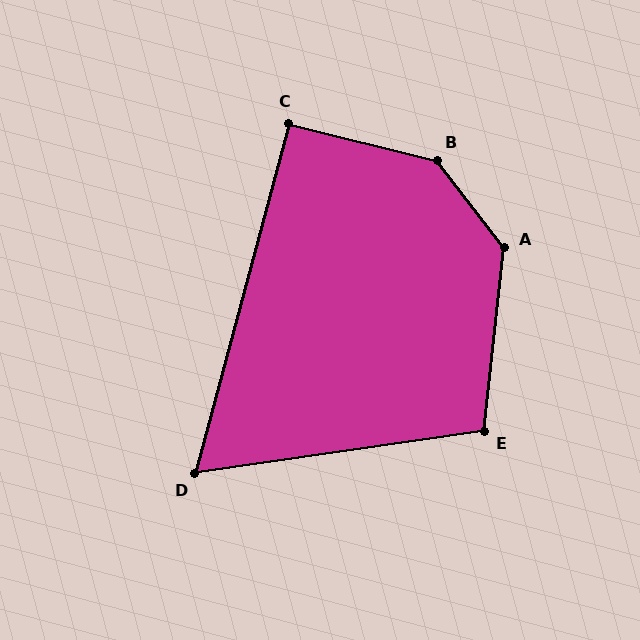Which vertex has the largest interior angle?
B, at approximately 141 degrees.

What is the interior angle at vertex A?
Approximately 136 degrees (obtuse).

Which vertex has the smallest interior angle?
D, at approximately 67 degrees.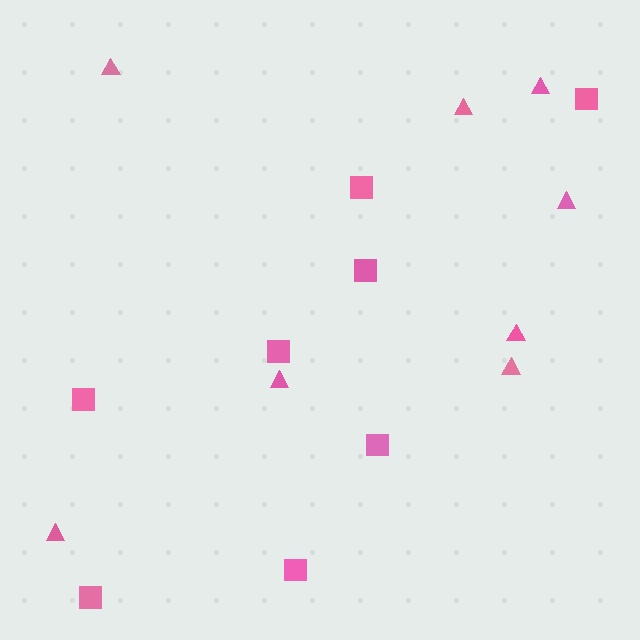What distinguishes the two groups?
There are 2 groups: one group of triangles (8) and one group of squares (8).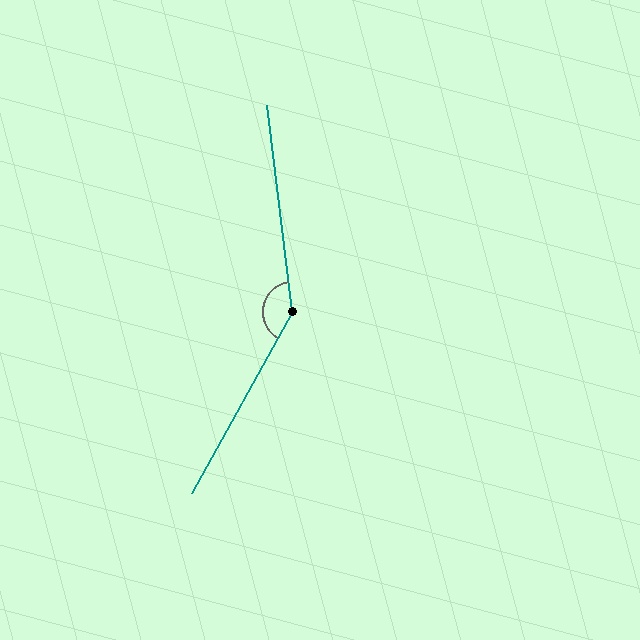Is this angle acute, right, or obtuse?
It is obtuse.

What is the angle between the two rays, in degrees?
Approximately 144 degrees.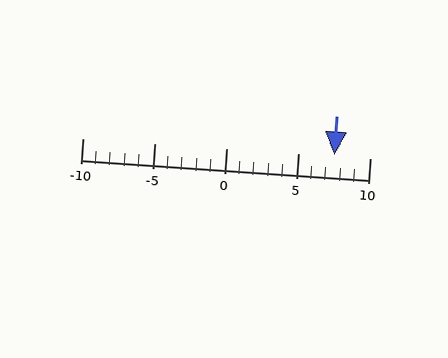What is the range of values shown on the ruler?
The ruler shows values from -10 to 10.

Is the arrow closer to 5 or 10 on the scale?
The arrow is closer to 10.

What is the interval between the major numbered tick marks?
The major tick marks are spaced 5 units apart.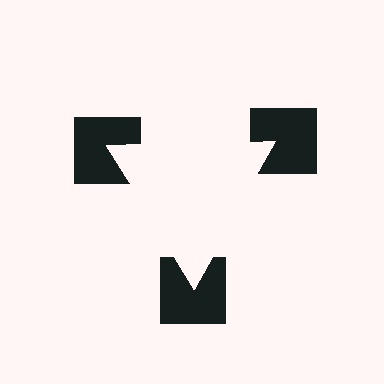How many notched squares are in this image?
There are 3 — one at each vertex of the illusory triangle.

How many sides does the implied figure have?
3 sides.